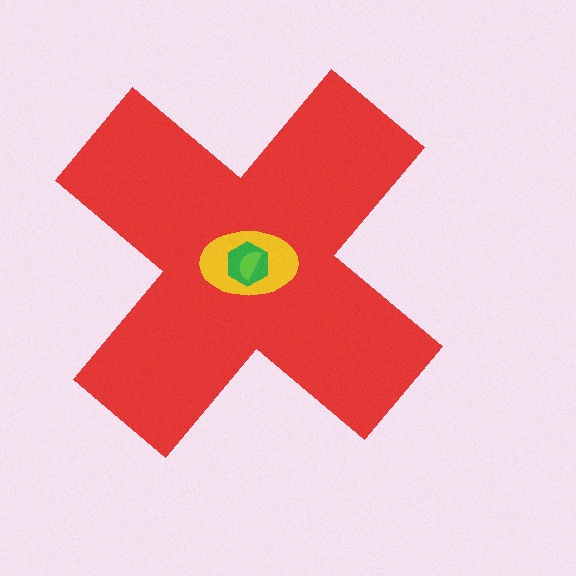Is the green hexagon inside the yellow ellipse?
Yes.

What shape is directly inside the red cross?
The yellow ellipse.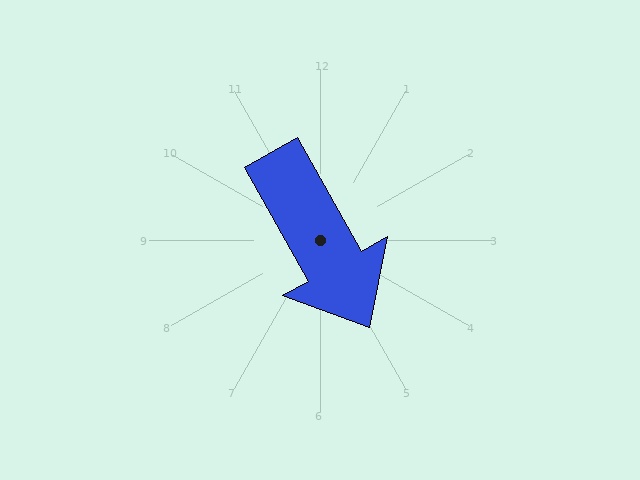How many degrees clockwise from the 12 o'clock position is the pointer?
Approximately 151 degrees.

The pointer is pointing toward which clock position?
Roughly 5 o'clock.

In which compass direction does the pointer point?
Southeast.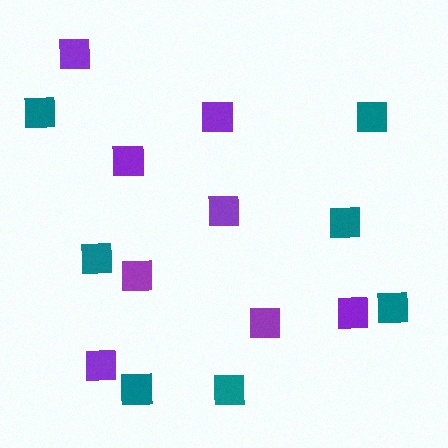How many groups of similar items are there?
There are 2 groups: one group of purple squares (8) and one group of teal squares (7).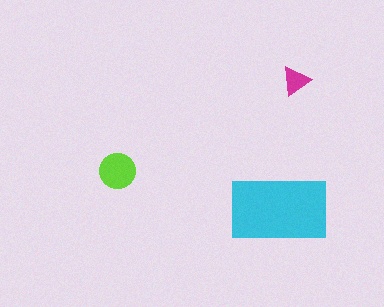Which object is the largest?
The cyan rectangle.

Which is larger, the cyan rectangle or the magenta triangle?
The cyan rectangle.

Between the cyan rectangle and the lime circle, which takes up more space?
The cyan rectangle.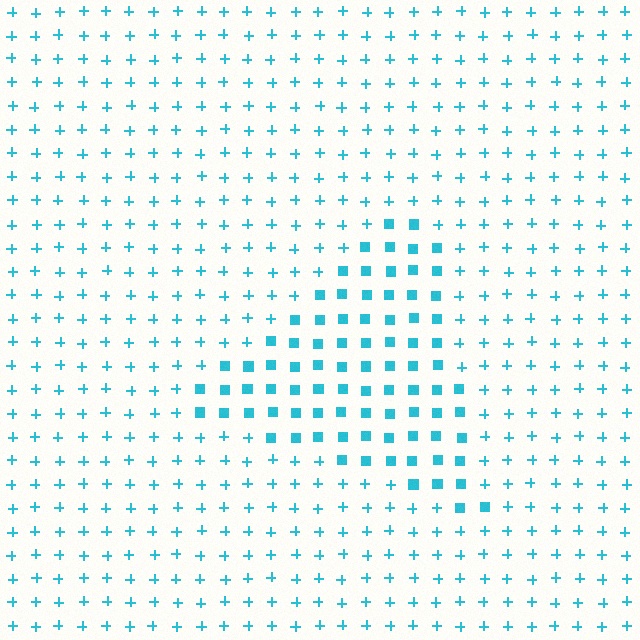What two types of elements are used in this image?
The image uses squares inside the triangle region and plus signs outside it.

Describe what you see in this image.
The image is filled with small cyan elements arranged in a uniform grid. A triangle-shaped region contains squares, while the surrounding area contains plus signs. The boundary is defined purely by the change in element shape.